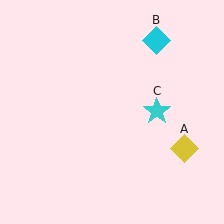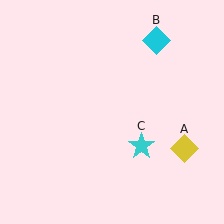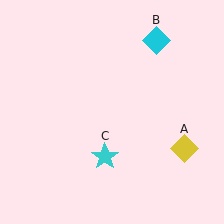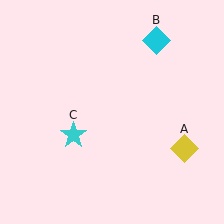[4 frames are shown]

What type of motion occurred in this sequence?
The cyan star (object C) rotated clockwise around the center of the scene.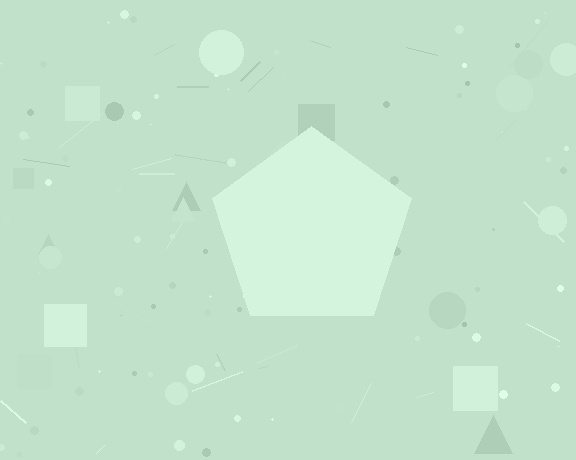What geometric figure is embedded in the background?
A pentagon is embedded in the background.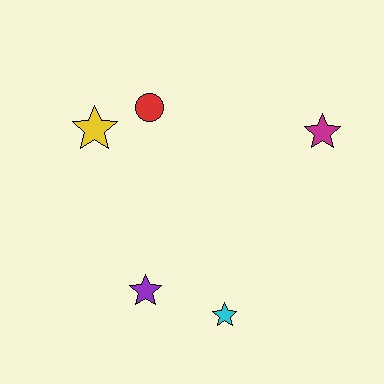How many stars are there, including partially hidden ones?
There are 4 stars.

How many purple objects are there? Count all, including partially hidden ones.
There is 1 purple object.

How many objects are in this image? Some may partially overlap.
There are 5 objects.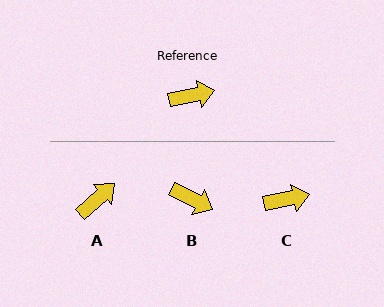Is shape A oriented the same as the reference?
No, it is off by about 31 degrees.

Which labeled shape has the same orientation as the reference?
C.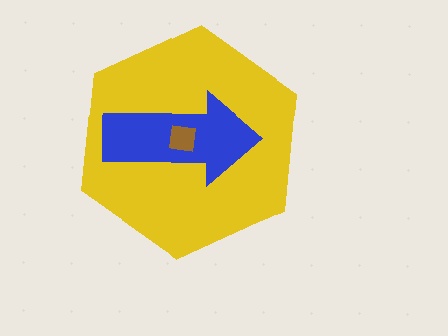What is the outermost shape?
The yellow hexagon.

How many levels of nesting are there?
3.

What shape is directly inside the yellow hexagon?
The blue arrow.